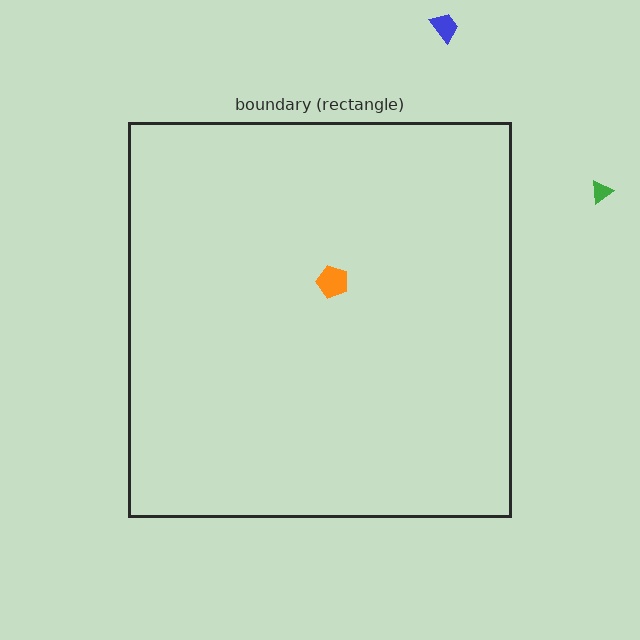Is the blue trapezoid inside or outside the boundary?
Outside.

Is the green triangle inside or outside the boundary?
Outside.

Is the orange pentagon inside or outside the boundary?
Inside.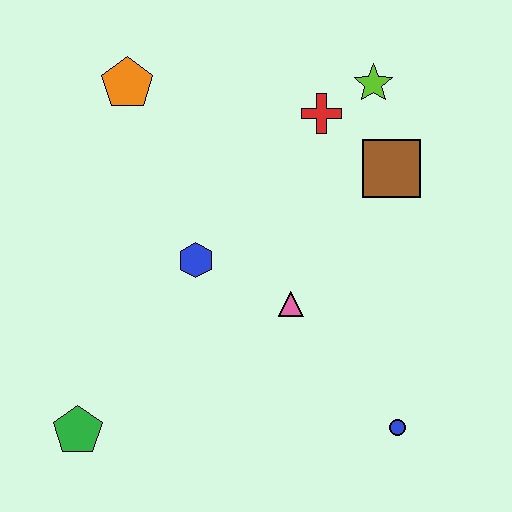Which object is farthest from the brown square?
The green pentagon is farthest from the brown square.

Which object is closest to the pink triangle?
The blue hexagon is closest to the pink triangle.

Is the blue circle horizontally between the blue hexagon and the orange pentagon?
No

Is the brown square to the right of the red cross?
Yes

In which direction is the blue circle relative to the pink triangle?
The blue circle is below the pink triangle.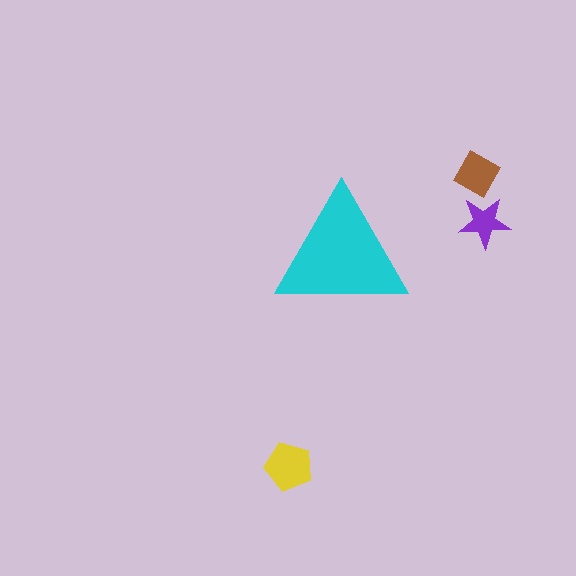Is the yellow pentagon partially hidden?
No, the yellow pentagon is fully visible.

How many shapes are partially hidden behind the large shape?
0 shapes are partially hidden.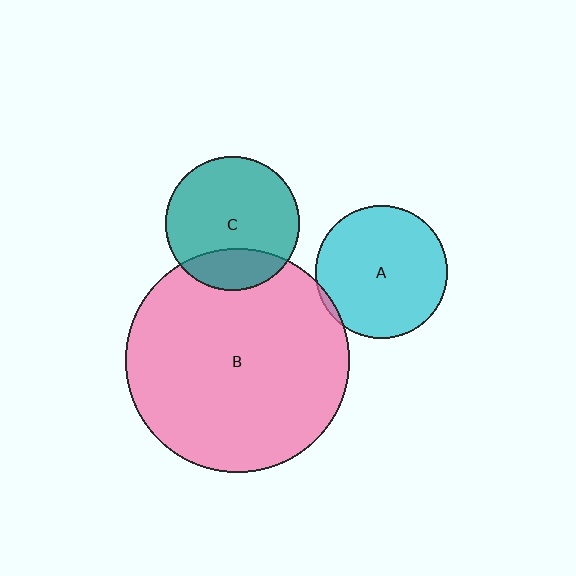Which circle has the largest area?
Circle B (pink).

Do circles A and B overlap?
Yes.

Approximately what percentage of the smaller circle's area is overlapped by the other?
Approximately 5%.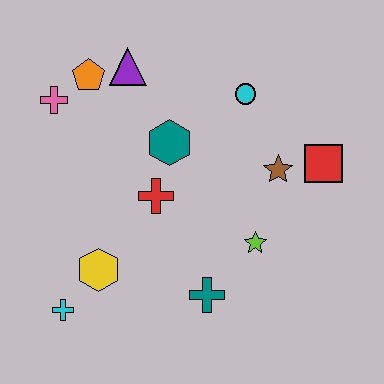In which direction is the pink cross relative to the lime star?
The pink cross is to the left of the lime star.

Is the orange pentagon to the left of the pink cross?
No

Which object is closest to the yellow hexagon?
The cyan cross is closest to the yellow hexagon.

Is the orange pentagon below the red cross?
No